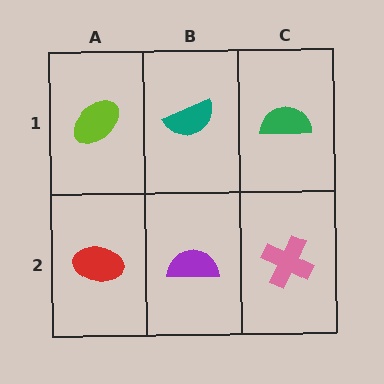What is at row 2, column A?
A red ellipse.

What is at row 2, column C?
A pink cross.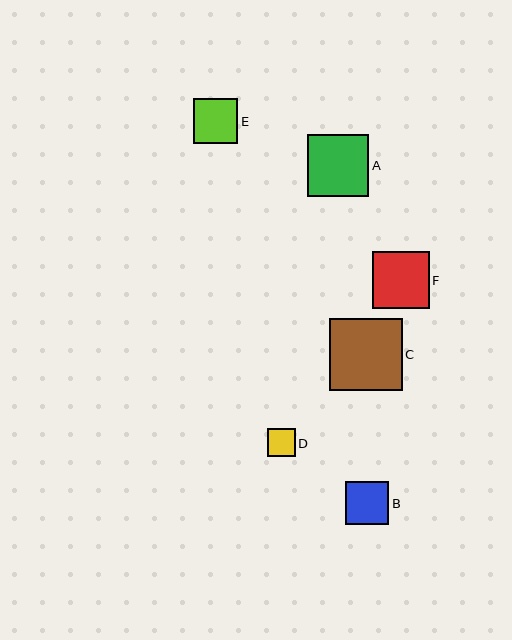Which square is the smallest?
Square D is the smallest with a size of approximately 28 pixels.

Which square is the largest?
Square C is the largest with a size of approximately 72 pixels.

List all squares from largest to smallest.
From largest to smallest: C, A, F, E, B, D.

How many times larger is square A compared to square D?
Square A is approximately 2.2 times the size of square D.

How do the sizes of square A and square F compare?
Square A and square F are approximately the same size.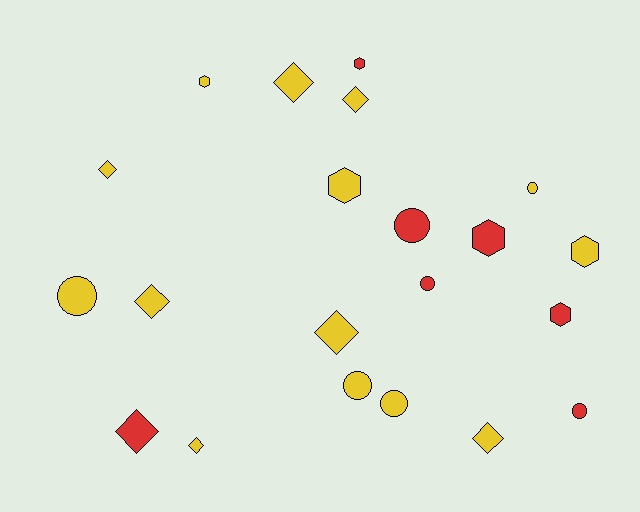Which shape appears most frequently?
Diamond, with 8 objects.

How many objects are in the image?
There are 21 objects.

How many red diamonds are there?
There is 1 red diamond.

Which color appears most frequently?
Yellow, with 14 objects.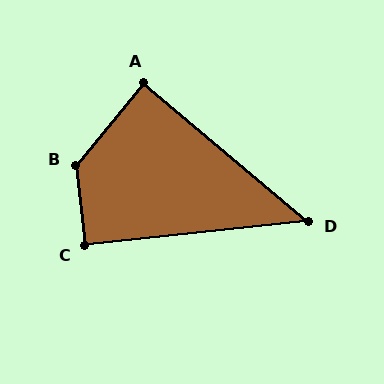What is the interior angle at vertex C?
Approximately 91 degrees (approximately right).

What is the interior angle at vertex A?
Approximately 89 degrees (approximately right).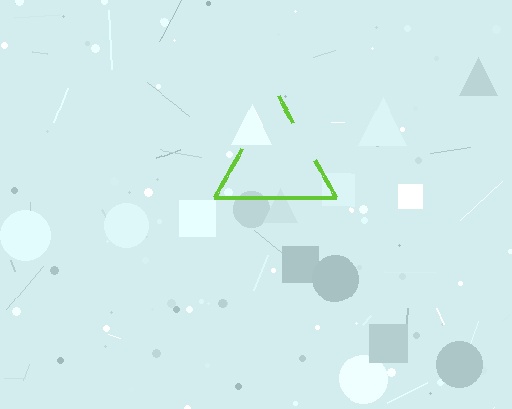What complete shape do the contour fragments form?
The contour fragments form a triangle.